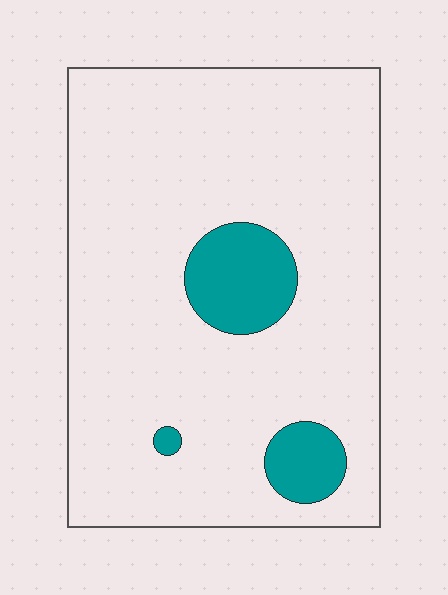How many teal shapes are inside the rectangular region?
3.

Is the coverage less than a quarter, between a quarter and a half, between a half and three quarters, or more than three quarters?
Less than a quarter.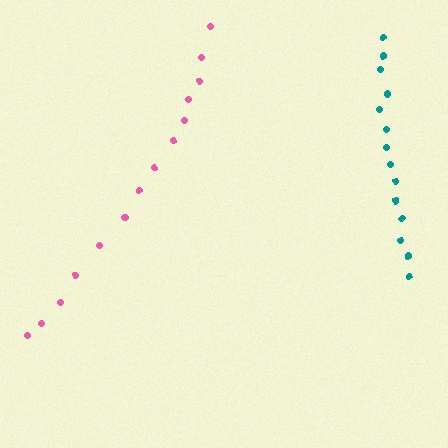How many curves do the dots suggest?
There are 2 distinct paths.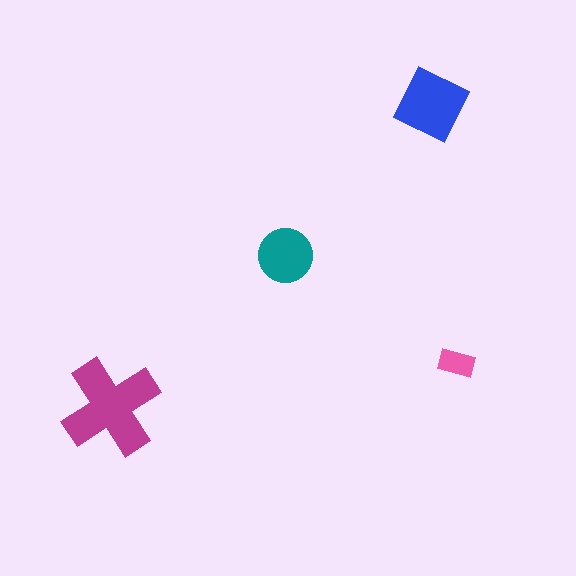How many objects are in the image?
There are 4 objects in the image.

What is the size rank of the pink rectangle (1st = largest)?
4th.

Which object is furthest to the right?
The pink rectangle is rightmost.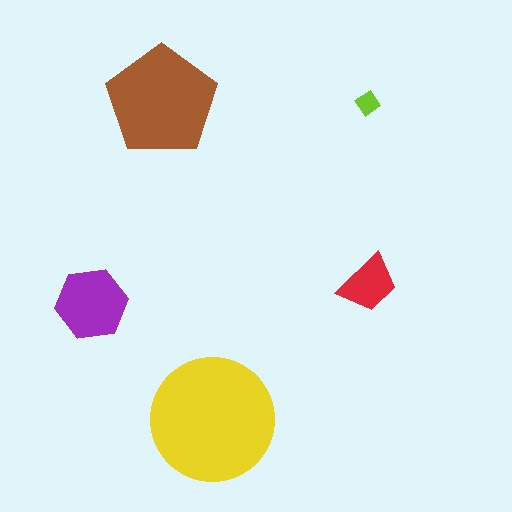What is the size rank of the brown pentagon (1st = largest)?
2nd.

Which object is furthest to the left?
The purple hexagon is leftmost.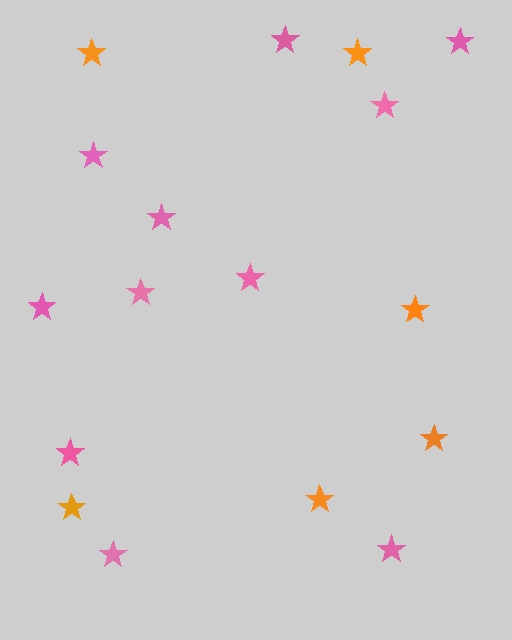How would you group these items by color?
There are 2 groups: one group of orange stars (6) and one group of pink stars (11).